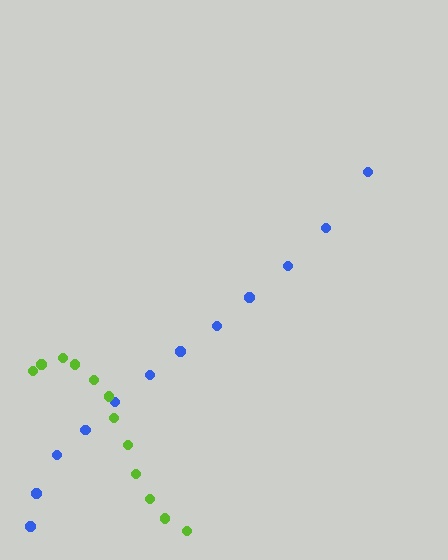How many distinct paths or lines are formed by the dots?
There are 2 distinct paths.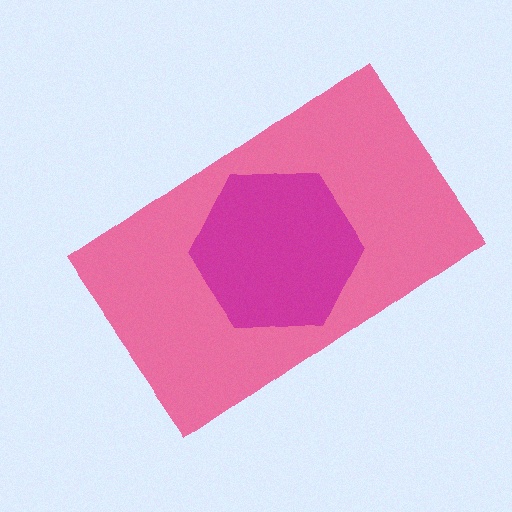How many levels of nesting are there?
2.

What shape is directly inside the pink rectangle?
The magenta hexagon.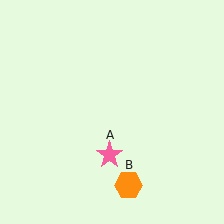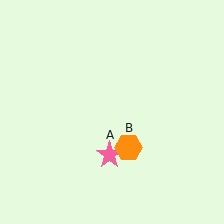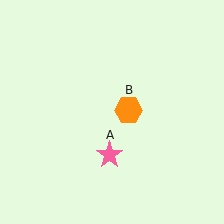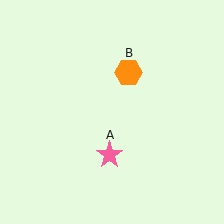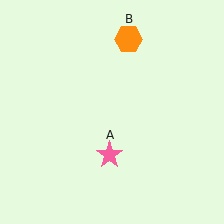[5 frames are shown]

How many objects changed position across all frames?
1 object changed position: orange hexagon (object B).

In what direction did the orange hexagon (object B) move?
The orange hexagon (object B) moved up.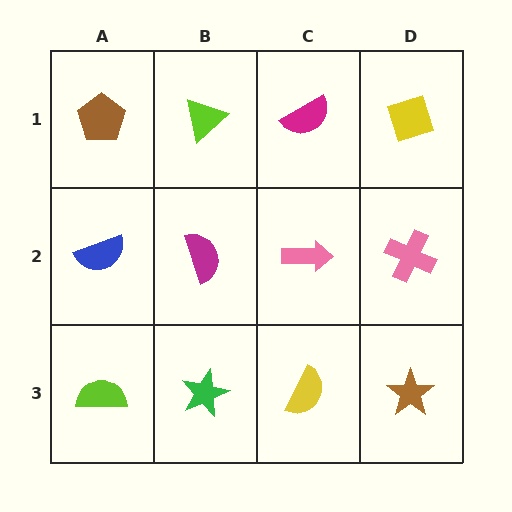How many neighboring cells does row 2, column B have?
4.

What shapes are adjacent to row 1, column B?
A magenta semicircle (row 2, column B), a brown pentagon (row 1, column A), a magenta semicircle (row 1, column C).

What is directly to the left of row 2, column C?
A magenta semicircle.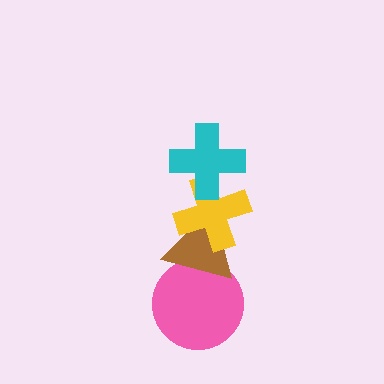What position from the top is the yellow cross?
The yellow cross is 2nd from the top.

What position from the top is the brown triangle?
The brown triangle is 3rd from the top.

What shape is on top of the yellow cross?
The cyan cross is on top of the yellow cross.